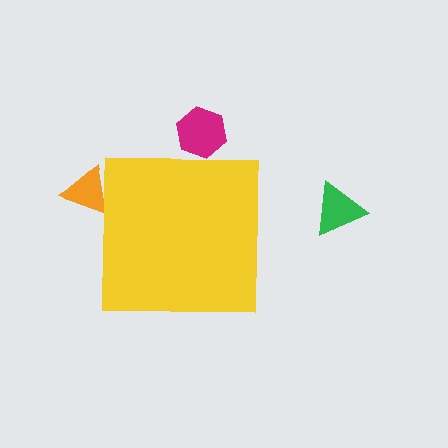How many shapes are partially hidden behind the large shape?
2 shapes are partially hidden.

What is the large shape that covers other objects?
A yellow square.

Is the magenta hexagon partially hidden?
Yes, the magenta hexagon is partially hidden behind the yellow square.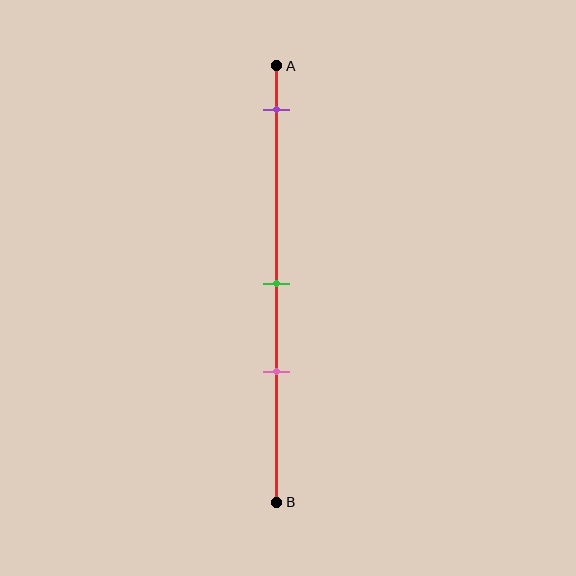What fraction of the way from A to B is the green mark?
The green mark is approximately 50% (0.5) of the way from A to B.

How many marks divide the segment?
There are 3 marks dividing the segment.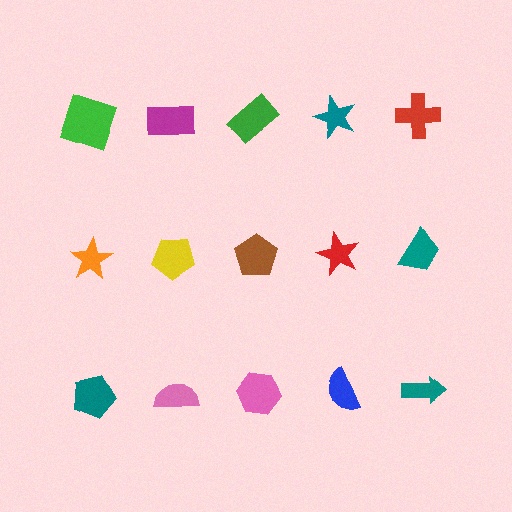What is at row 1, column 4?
A teal star.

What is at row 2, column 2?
A yellow pentagon.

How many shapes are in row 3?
5 shapes.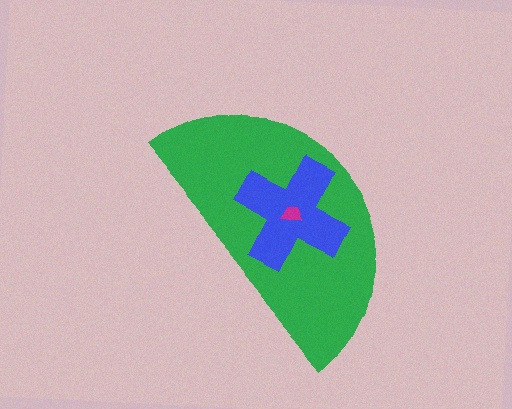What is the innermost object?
The magenta trapezoid.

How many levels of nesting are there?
3.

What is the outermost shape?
The green semicircle.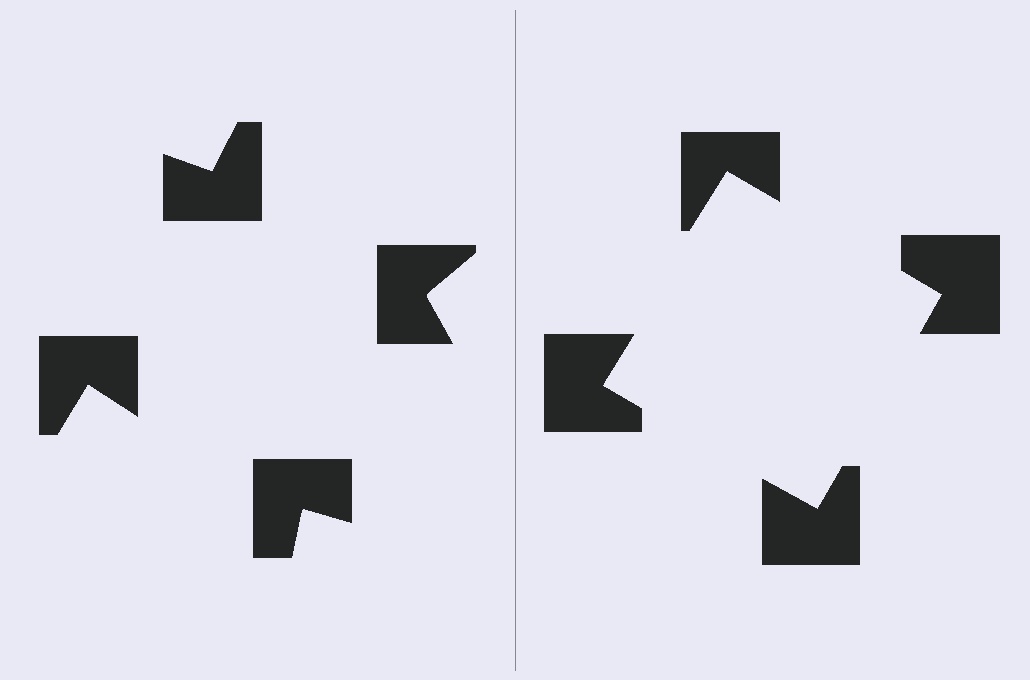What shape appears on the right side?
An illusory square.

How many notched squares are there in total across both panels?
8 — 4 on each side.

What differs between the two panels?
The notched squares are positioned identically on both sides; only the wedge orientations differ. On the right they align to a square; on the left they are misaligned.